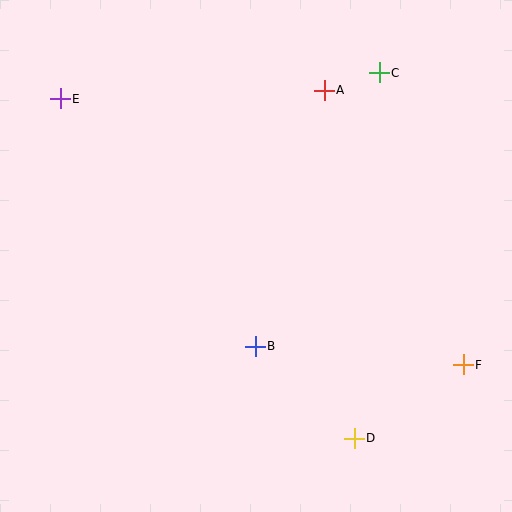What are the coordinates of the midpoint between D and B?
The midpoint between D and B is at (305, 392).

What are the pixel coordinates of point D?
Point D is at (354, 438).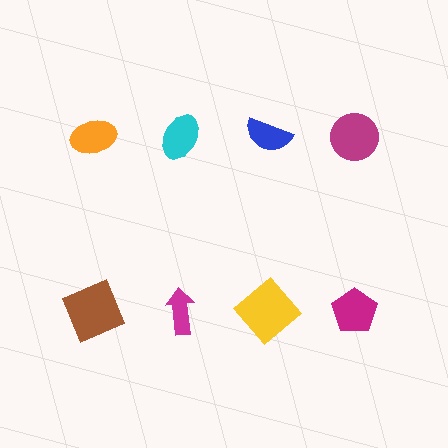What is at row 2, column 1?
A brown square.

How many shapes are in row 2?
4 shapes.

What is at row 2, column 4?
A magenta pentagon.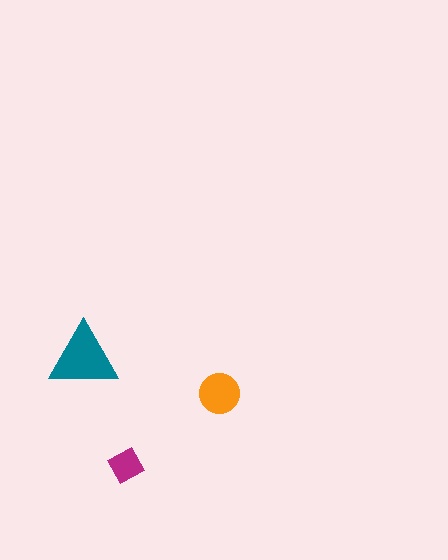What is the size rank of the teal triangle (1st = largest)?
1st.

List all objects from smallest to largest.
The magenta diamond, the orange circle, the teal triangle.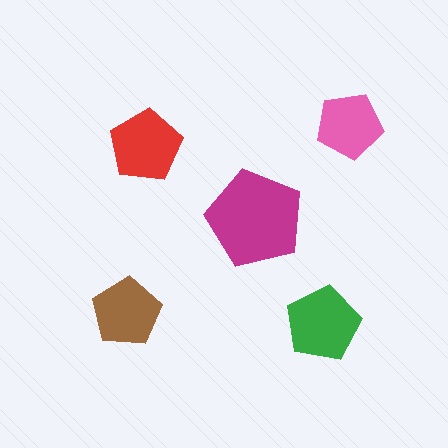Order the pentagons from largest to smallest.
the magenta one, the green one, the red one, the brown one, the pink one.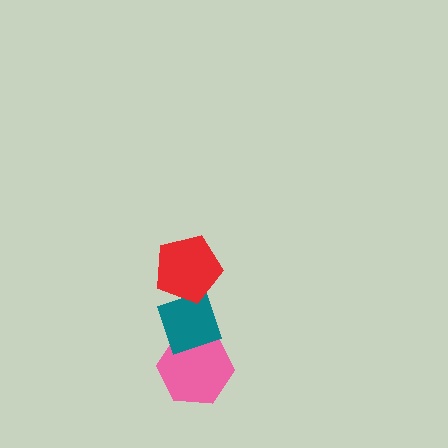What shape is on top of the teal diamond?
The red pentagon is on top of the teal diamond.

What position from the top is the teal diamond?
The teal diamond is 2nd from the top.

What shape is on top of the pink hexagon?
The teal diamond is on top of the pink hexagon.